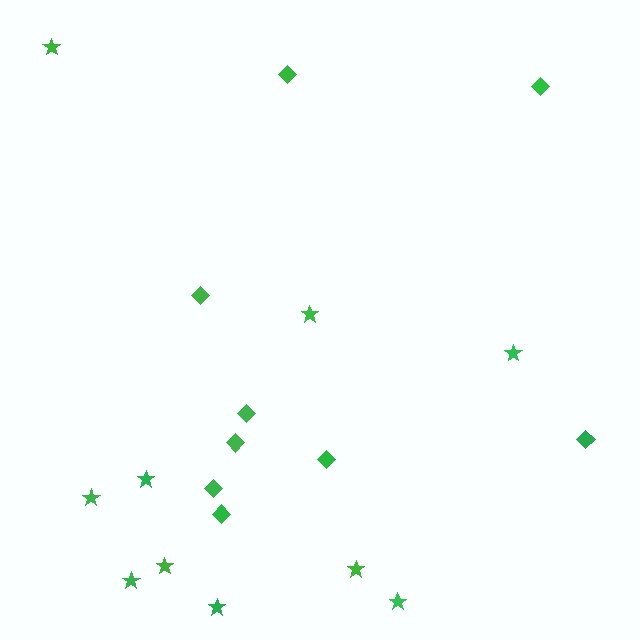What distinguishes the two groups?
There are 2 groups: one group of diamonds (9) and one group of stars (10).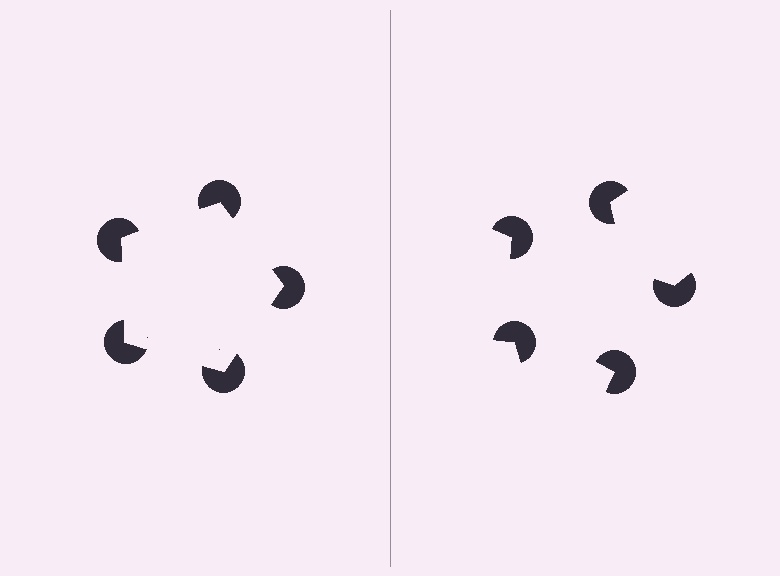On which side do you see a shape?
An illusory pentagon appears on the left side. On the right side the wedge cuts are rotated, so no coherent shape forms.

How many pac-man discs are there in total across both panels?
10 — 5 on each side.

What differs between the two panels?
The pac-man discs are positioned identically on both sides; only the wedge orientations differ. On the left they align to a pentagon; on the right they are misaligned.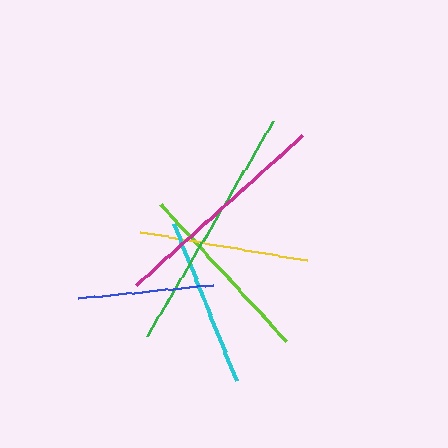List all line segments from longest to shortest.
From longest to shortest: green, magenta, lime, cyan, yellow, blue.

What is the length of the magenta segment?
The magenta segment is approximately 224 pixels long.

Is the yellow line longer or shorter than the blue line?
The yellow line is longer than the blue line.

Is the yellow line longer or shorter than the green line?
The green line is longer than the yellow line.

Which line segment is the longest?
The green line is the longest at approximately 249 pixels.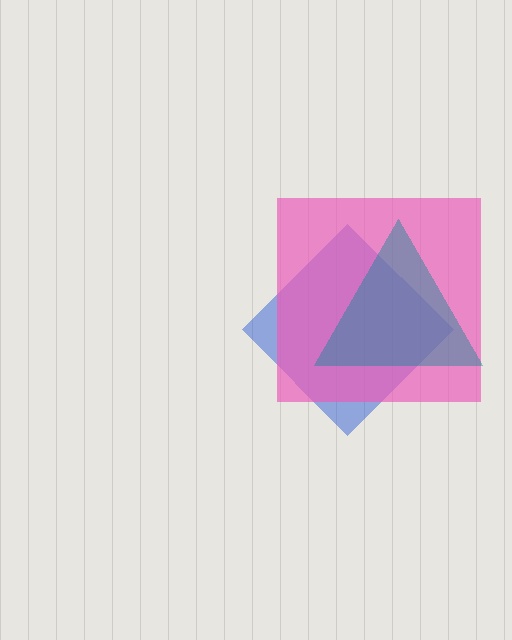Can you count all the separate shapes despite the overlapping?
Yes, there are 3 separate shapes.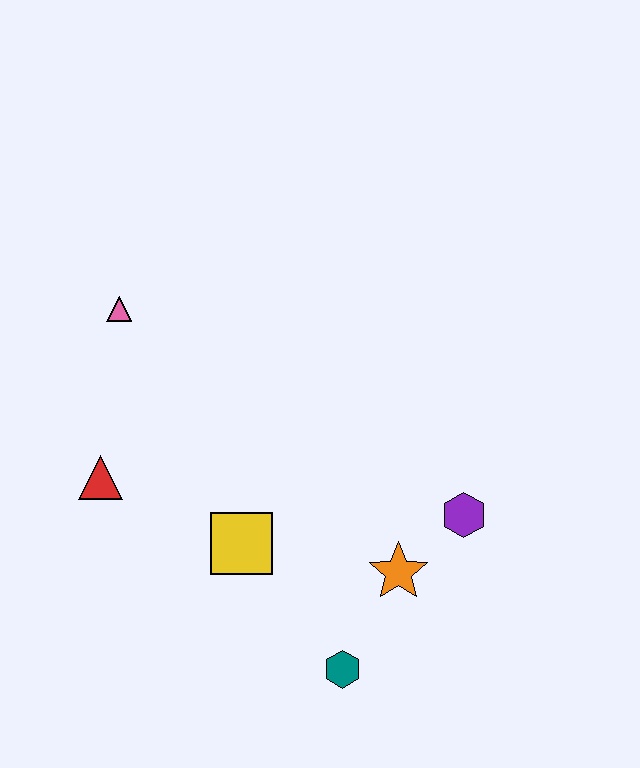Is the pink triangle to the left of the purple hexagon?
Yes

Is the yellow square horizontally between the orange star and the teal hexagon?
No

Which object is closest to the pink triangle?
The red triangle is closest to the pink triangle.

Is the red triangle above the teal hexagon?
Yes